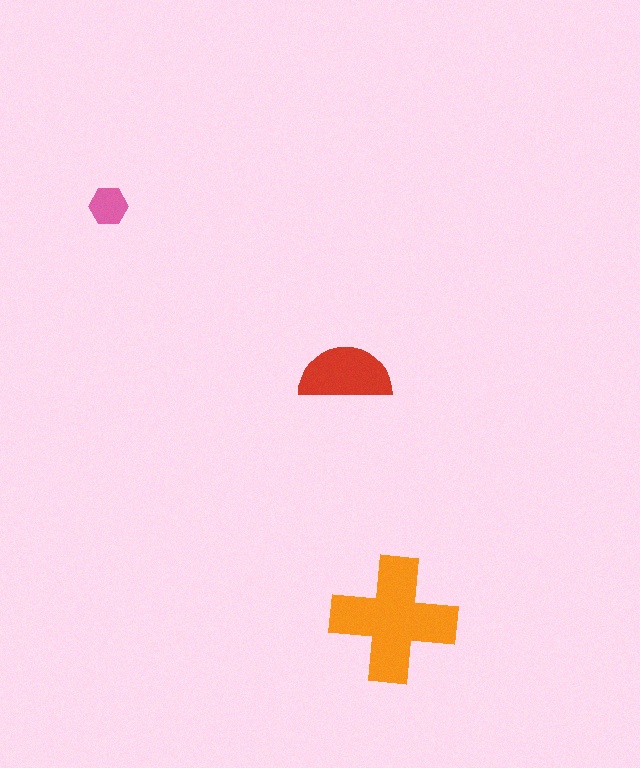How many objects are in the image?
There are 3 objects in the image.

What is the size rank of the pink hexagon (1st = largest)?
3rd.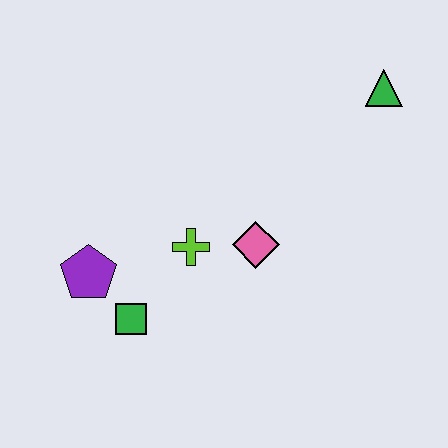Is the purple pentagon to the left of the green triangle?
Yes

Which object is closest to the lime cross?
The pink diamond is closest to the lime cross.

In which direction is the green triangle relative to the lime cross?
The green triangle is to the right of the lime cross.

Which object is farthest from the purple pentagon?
The green triangle is farthest from the purple pentagon.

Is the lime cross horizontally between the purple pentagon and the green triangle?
Yes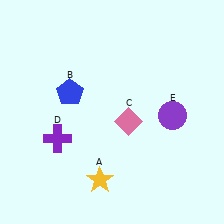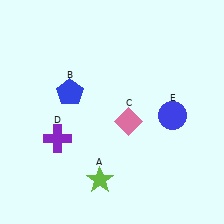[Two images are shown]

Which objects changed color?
A changed from yellow to lime. E changed from purple to blue.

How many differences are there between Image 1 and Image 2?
There are 2 differences between the two images.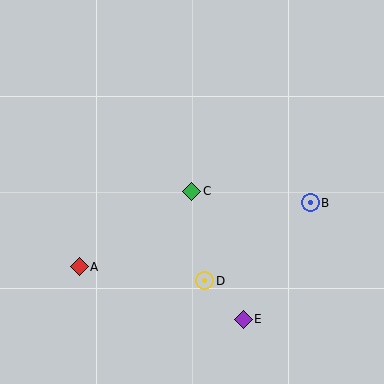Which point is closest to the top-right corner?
Point B is closest to the top-right corner.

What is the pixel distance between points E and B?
The distance between E and B is 134 pixels.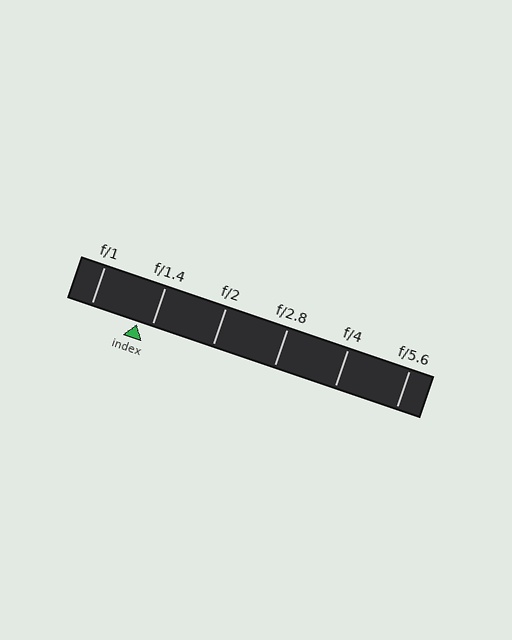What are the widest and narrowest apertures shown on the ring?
The widest aperture shown is f/1 and the narrowest is f/5.6.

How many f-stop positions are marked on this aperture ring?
There are 6 f-stop positions marked.